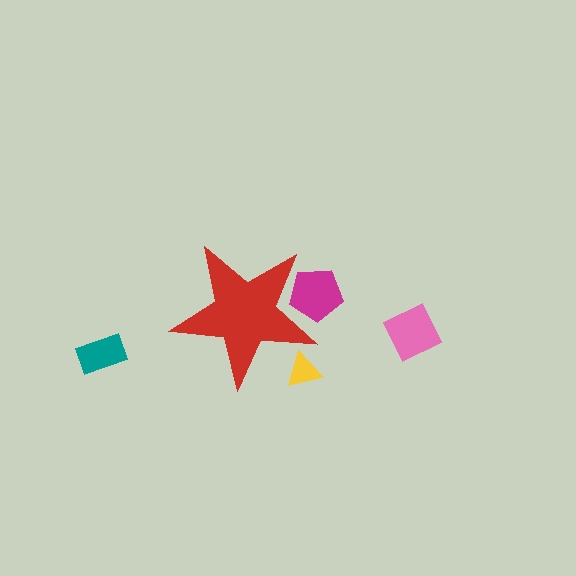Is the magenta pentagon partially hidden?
Yes, the magenta pentagon is partially hidden behind the red star.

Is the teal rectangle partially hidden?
No, the teal rectangle is fully visible.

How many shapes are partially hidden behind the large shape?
2 shapes are partially hidden.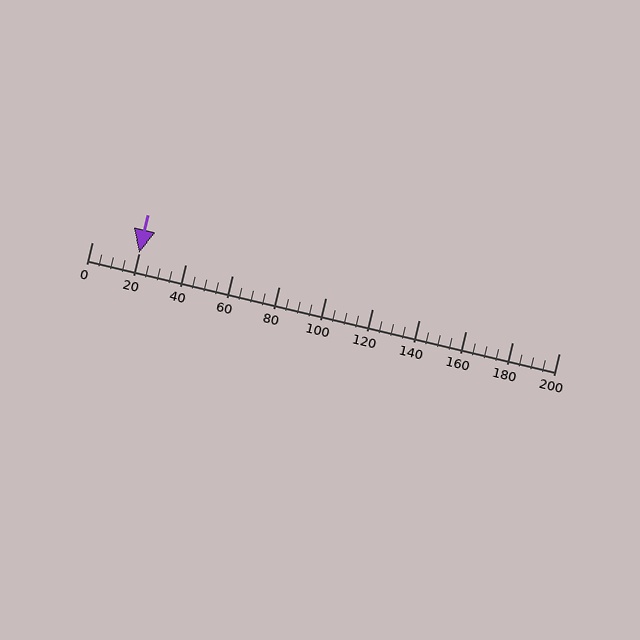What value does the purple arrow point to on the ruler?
The purple arrow points to approximately 20.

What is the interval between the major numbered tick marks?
The major tick marks are spaced 20 units apart.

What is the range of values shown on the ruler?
The ruler shows values from 0 to 200.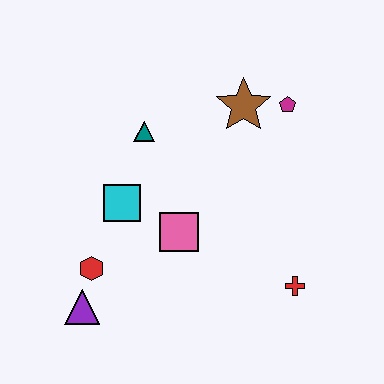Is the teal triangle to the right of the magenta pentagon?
No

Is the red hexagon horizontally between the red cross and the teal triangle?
No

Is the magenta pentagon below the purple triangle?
No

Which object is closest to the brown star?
The magenta pentagon is closest to the brown star.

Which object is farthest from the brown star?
The purple triangle is farthest from the brown star.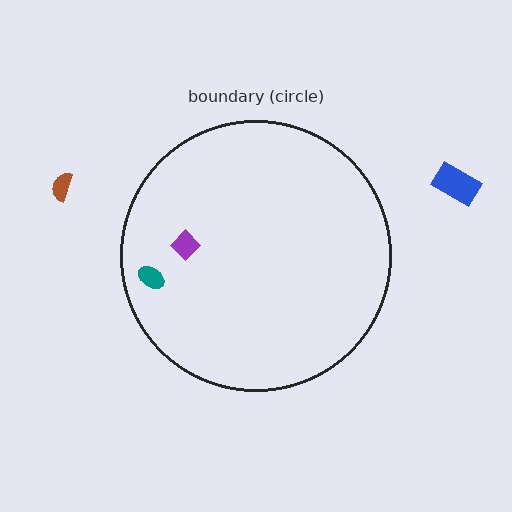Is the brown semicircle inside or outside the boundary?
Outside.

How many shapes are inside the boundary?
2 inside, 2 outside.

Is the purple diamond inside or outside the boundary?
Inside.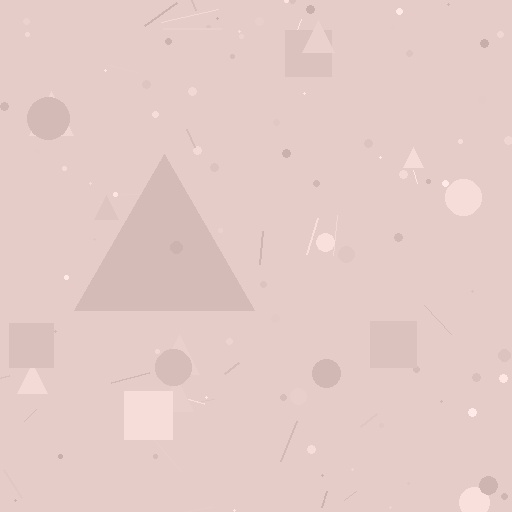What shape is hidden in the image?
A triangle is hidden in the image.